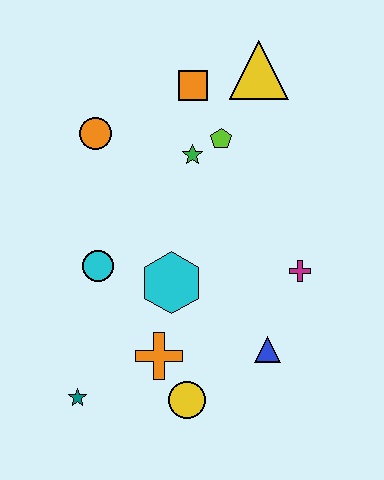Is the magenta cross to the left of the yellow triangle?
No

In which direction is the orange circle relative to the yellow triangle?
The orange circle is to the left of the yellow triangle.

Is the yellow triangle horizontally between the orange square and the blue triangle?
Yes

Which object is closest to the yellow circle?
The orange cross is closest to the yellow circle.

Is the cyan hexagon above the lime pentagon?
No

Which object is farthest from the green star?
The teal star is farthest from the green star.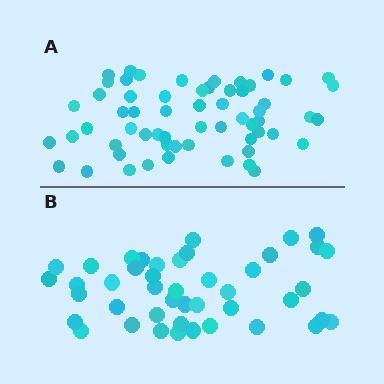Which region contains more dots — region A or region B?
Region A (the top region) has more dots.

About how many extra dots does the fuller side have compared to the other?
Region A has approximately 15 more dots than region B.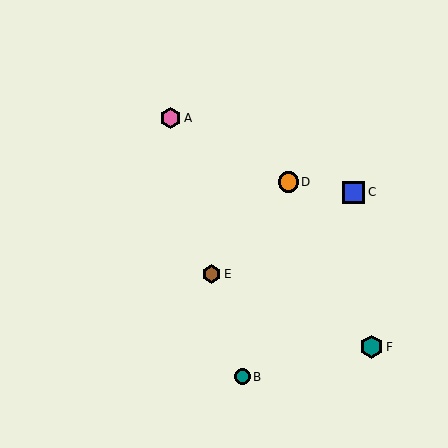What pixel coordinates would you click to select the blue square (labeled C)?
Click at (354, 192) to select the blue square C.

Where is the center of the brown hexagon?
The center of the brown hexagon is at (211, 274).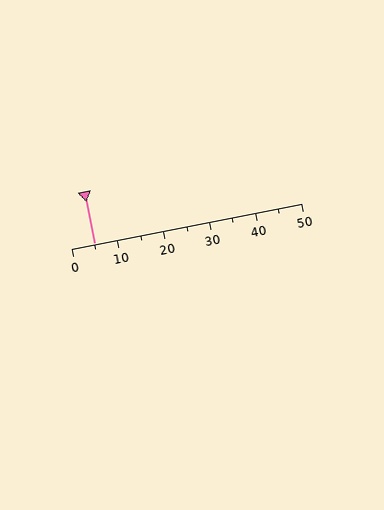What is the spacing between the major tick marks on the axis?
The major ticks are spaced 10 apart.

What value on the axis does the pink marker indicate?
The marker indicates approximately 5.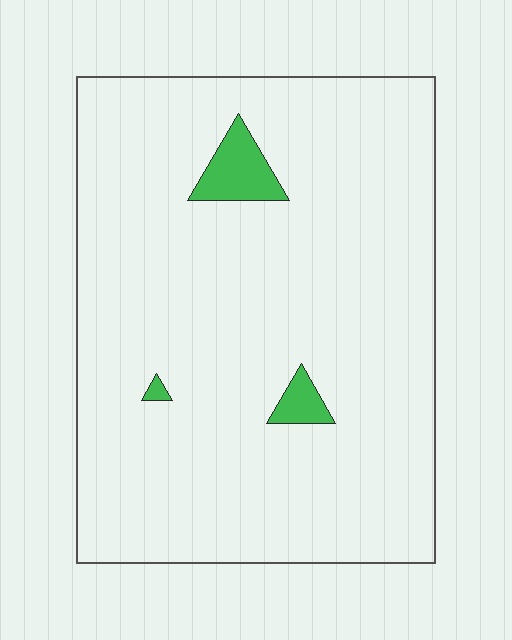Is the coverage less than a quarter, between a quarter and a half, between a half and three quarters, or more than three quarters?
Less than a quarter.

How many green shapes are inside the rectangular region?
3.